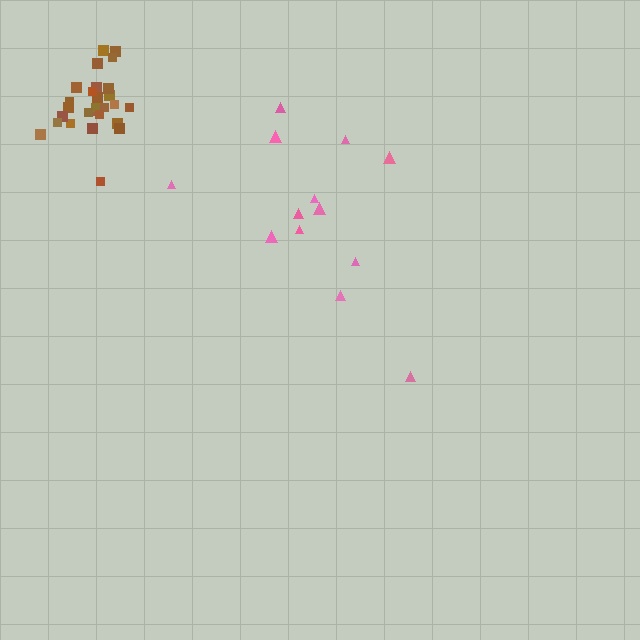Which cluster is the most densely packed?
Brown.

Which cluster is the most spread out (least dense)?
Pink.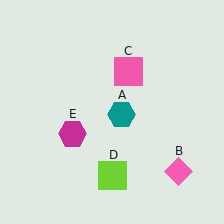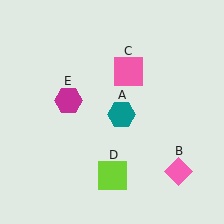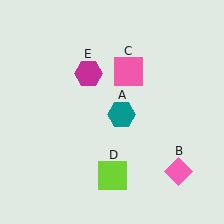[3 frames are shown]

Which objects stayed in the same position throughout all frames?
Teal hexagon (object A) and pink diamond (object B) and pink square (object C) and lime square (object D) remained stationary.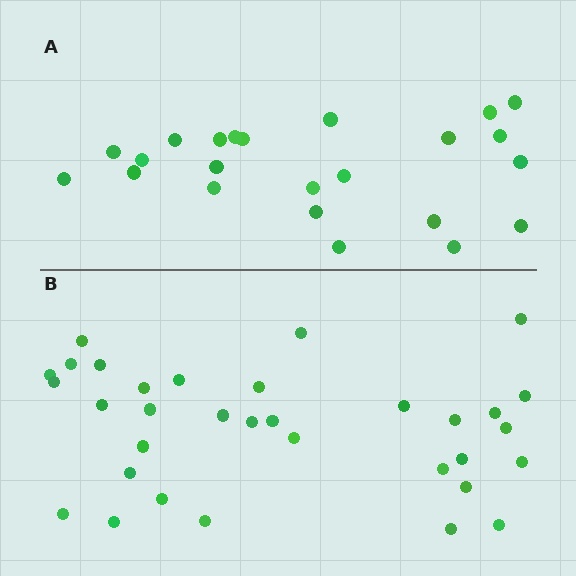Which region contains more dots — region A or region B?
Region B (the bottom region) has more dots.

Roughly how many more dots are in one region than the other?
Region B has roughly 10 or so more dots than region A.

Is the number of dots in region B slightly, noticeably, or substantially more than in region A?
Region B has noticeably more, but not dramatically so. The ratio is roughly 1.4 to 1.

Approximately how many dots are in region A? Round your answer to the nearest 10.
About 20 dots. (The exact count is 23, which rounds to 20.)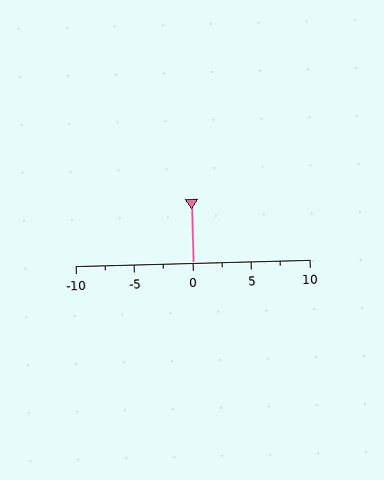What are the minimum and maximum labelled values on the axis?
The axis runs from -10 to 10.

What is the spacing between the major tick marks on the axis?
The major ticks are spaced 5 apart.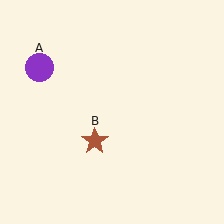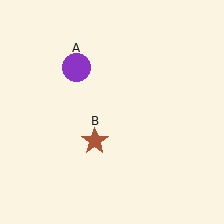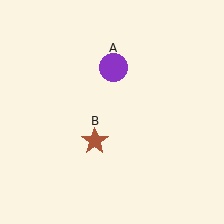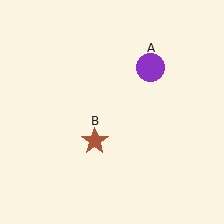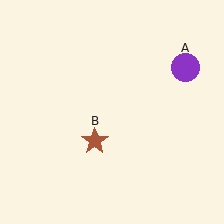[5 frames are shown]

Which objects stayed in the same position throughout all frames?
Brown star (object B) remained stationary.